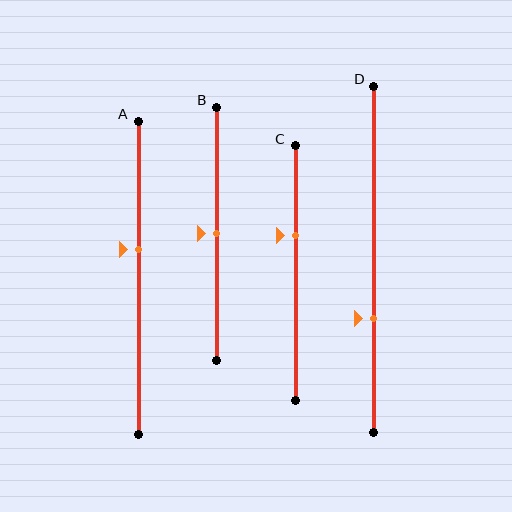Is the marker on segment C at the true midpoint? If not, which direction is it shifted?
No, the marker on segment C is shifted upward by about 15% of the segment length.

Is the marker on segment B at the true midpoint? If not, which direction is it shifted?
Yes, the marker on segment B is at the true midpoint.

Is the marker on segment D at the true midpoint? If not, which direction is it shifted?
No, the marker on segment D is shifted downward by about 17% of the segment length.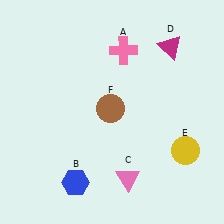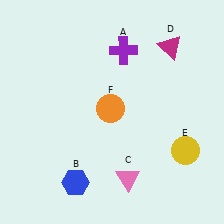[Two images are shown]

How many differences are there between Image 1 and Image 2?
There are 2 differences between the two images.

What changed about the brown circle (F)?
In Image 1, F is brown. In Image 2, it changed to orange.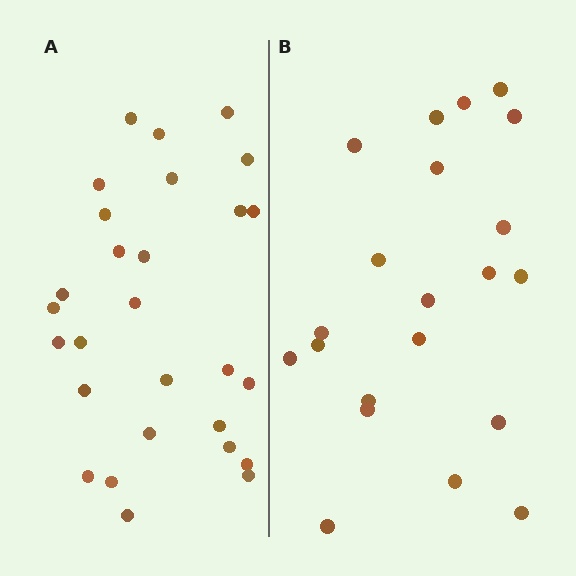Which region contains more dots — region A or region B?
Region A (the left region) has more dots.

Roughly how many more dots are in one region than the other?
Region A has roughly 8 or so more dots than region B.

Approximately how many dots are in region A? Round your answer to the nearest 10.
About 30 dots. (The exact count is 28, which rounds to 30.)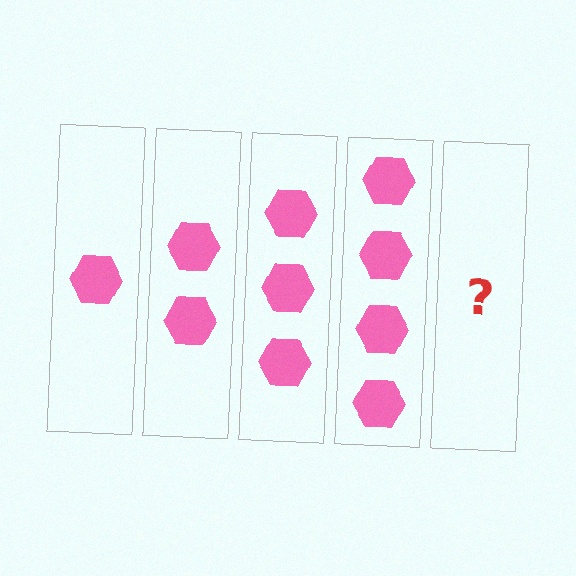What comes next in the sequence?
The next element should be 5 hexagons.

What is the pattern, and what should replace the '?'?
The pattern is that each step adds one more hexagon. The '?' should be 5 hexagons.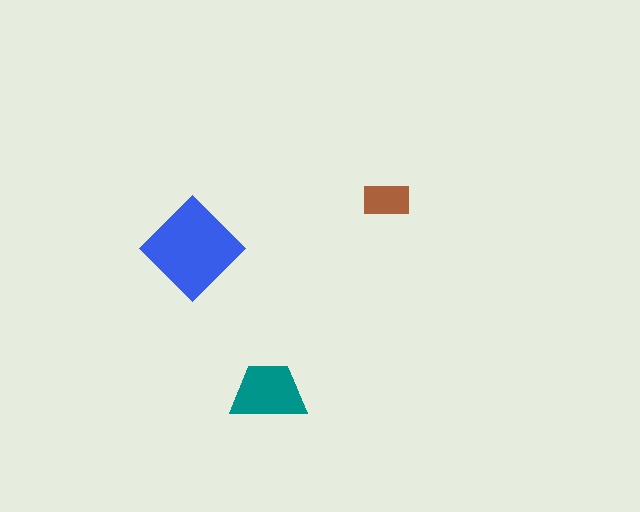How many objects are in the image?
There are 3 objects in the image.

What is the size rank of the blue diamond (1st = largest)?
1st.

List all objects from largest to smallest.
The blue diamond, the teal trapezoid, the brown rectangle.